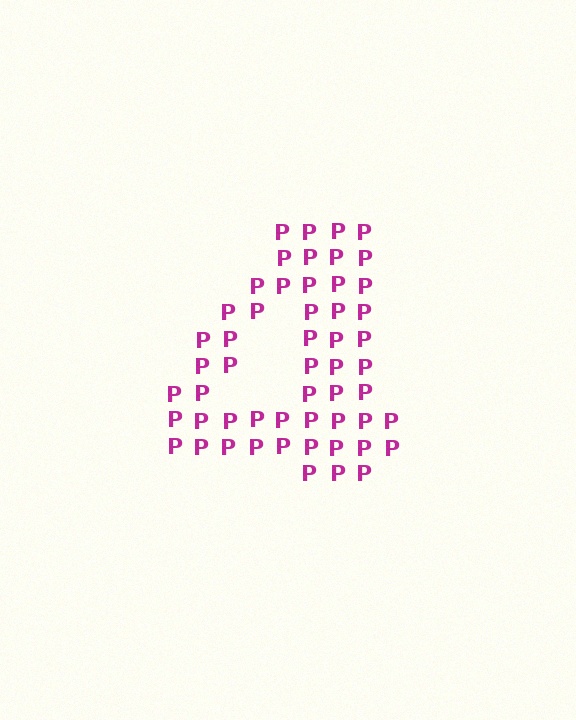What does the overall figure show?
The overall figure shows the digit 4.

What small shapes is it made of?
It is made of small letter P's.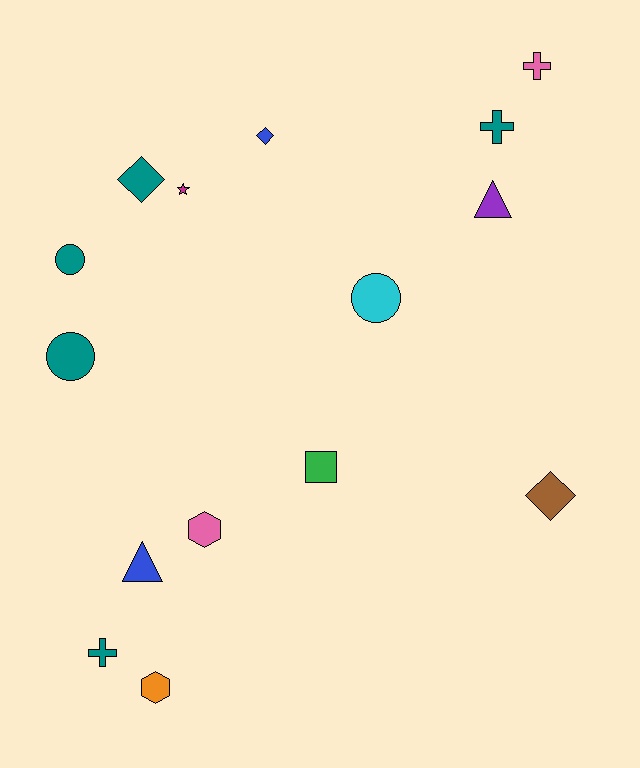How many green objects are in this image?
There is 1 green object.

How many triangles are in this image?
There are 2 triangles.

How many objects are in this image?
There are 15 objects.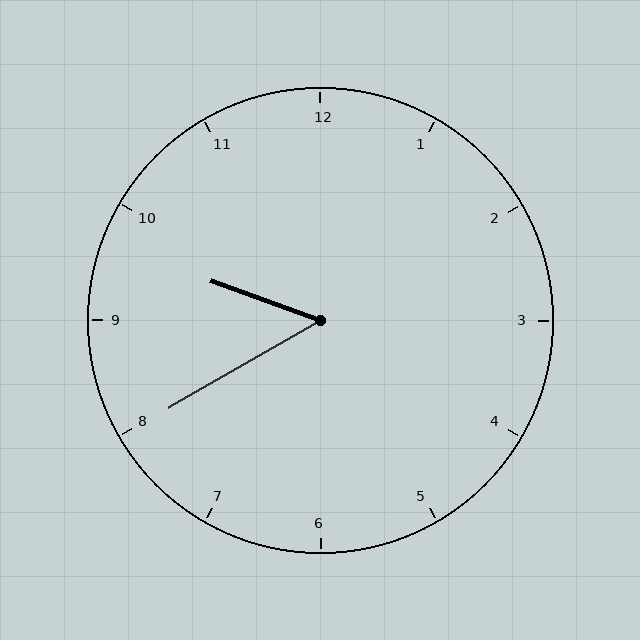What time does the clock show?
9:40.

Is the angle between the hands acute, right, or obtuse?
It is acute.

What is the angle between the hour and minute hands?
Approximately 50 degrees.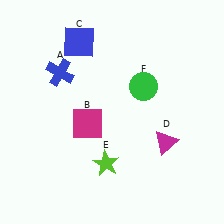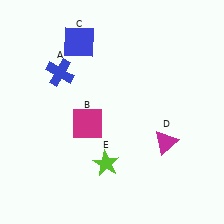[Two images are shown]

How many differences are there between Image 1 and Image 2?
There is 1 difference between the two images.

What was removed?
The green circle (F) was removed in Image 2.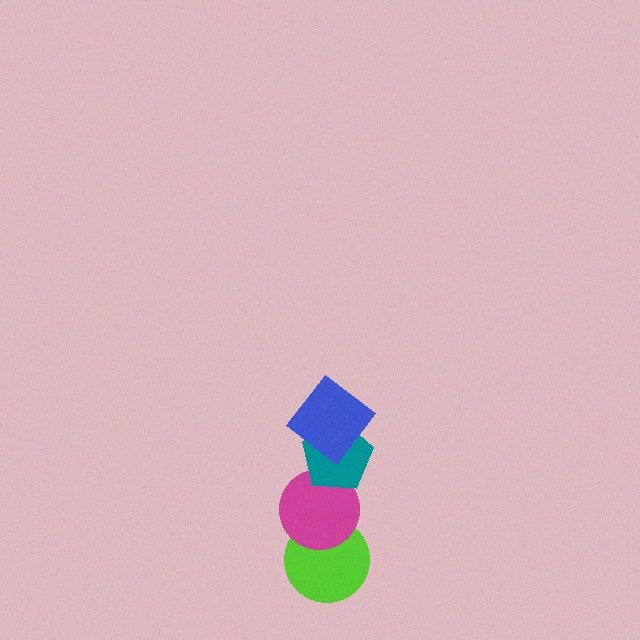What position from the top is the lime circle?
The lime circle is 4th from the top.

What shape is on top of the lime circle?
The magenta circle is on top of the lime circle.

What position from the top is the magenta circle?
The magenta circle is 3rd from the top.